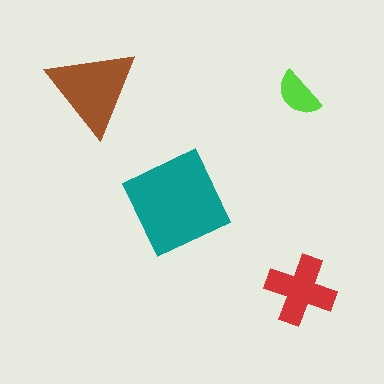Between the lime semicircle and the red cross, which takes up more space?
The red cross.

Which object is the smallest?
The lime semicircle.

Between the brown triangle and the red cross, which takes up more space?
The brown triangle.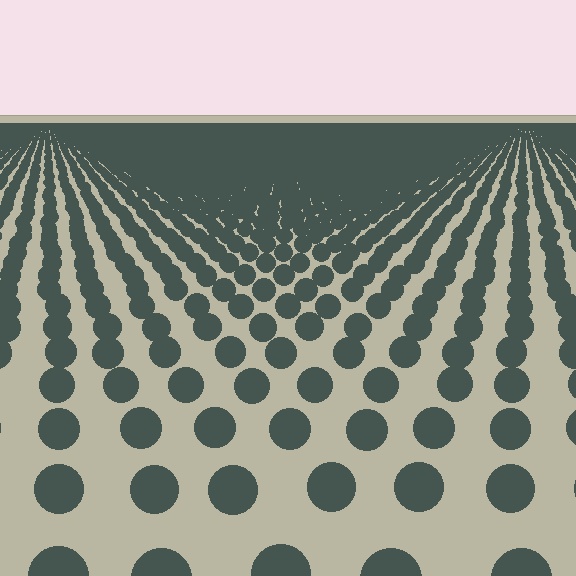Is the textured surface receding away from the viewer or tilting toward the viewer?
The surface is receding away from the viewer. Texture elements get smaller and denser toward the top.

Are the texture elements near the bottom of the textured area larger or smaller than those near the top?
Larger. Near the bottom, elements are closer to the viewer and appear at a bigger on-screen size.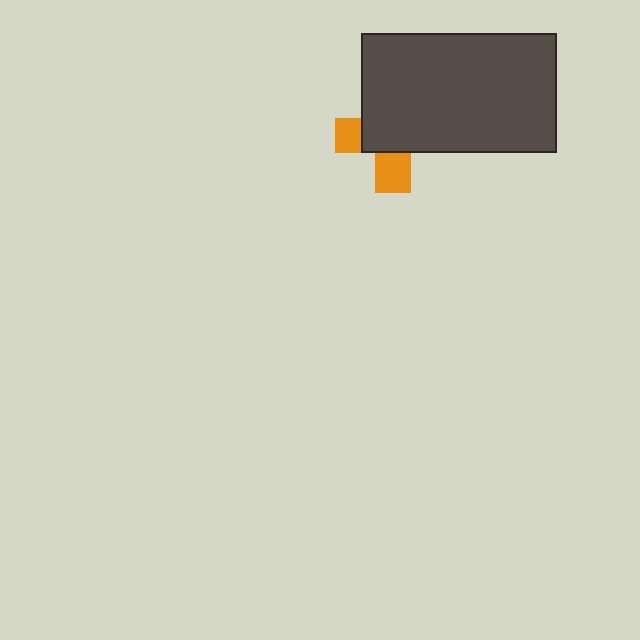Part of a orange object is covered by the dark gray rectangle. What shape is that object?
It is a cross.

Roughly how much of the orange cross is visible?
A small part of it is visible (roughly 34%).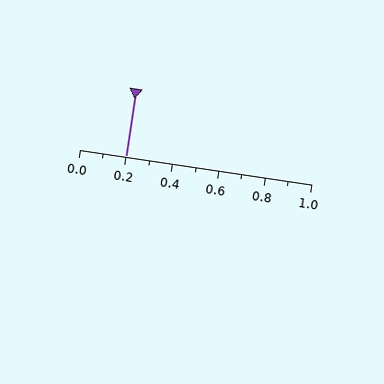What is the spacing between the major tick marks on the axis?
The major ticks are spaced 0.2 apart.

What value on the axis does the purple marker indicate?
The marker indicates approximately 0.2.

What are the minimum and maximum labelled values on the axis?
The axis runs from 0.0 to 1.0.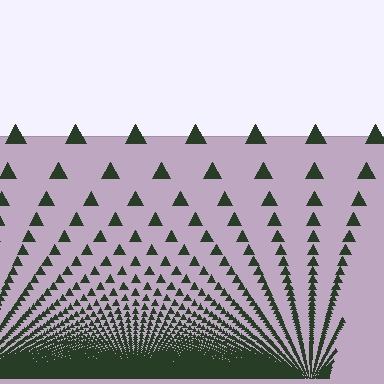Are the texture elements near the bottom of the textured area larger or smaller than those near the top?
Smaller. The gradient is inverted — elements near the bottom are smaller and denser.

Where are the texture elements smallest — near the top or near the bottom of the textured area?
Near the bottom.